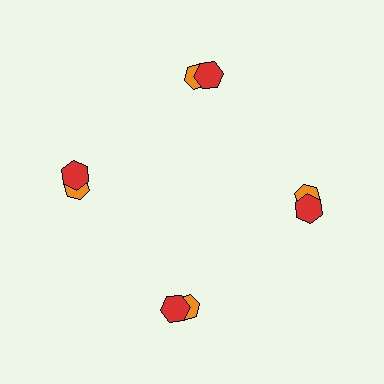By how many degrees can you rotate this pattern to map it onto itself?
The pattern maps onto itself every 90 degrees of rotation.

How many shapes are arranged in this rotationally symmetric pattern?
There are 8 shapes, arranged in 4 groups of 2.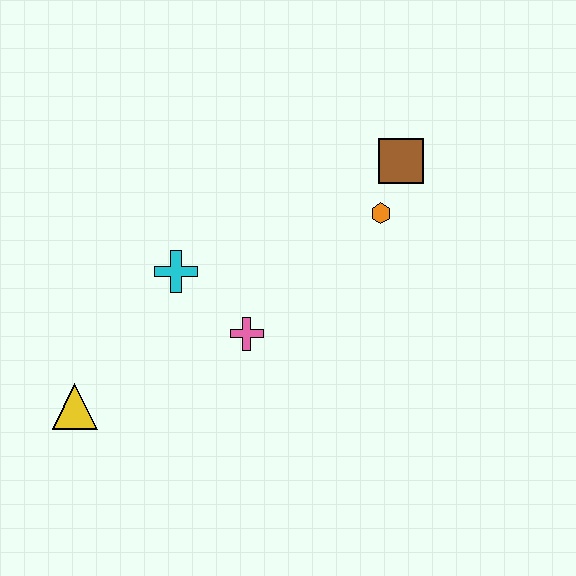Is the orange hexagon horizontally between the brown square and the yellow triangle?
Yes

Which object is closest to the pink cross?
The cyan cross is closest to the pink cross.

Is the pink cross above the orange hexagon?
No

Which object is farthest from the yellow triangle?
The brown square is farthest from the yellow triangle.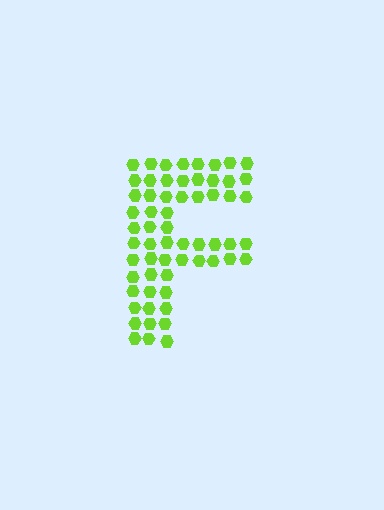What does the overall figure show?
The overall figure shows the letter F.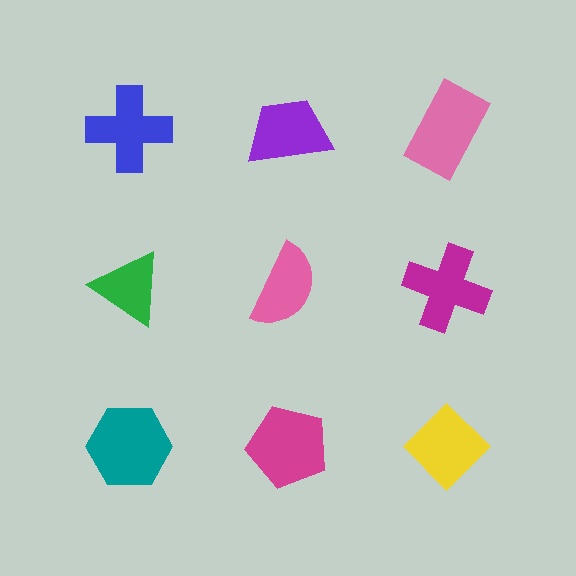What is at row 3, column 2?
A magenta pentagon.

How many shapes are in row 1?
3 shapes.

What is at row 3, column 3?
A yellow diamond.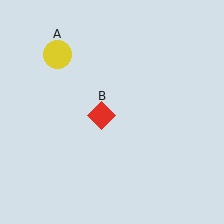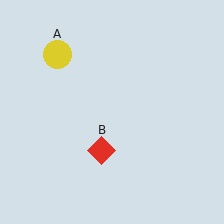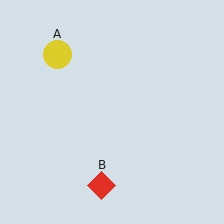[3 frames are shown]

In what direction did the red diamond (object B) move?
The red diamond (object B) moved down.